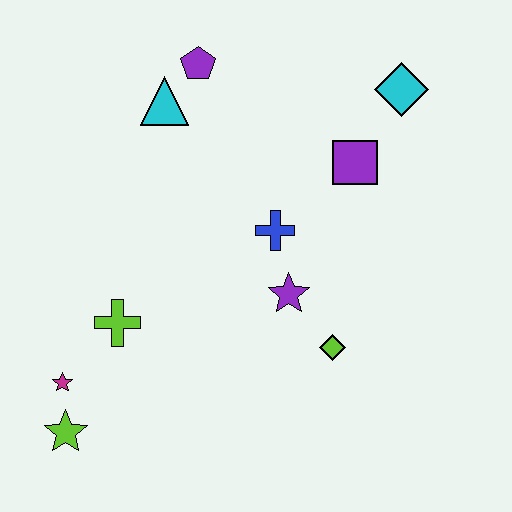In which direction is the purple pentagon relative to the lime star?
The purple pentagon is above the lime star.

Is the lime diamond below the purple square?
Yes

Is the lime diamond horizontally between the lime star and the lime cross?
No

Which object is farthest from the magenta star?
The cyan diamond is farthest from the magenta star.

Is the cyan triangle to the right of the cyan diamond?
No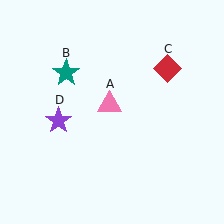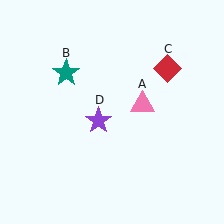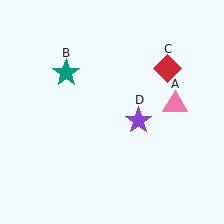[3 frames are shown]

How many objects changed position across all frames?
2 objects changed position: pink triangle (object A), purple star (object D).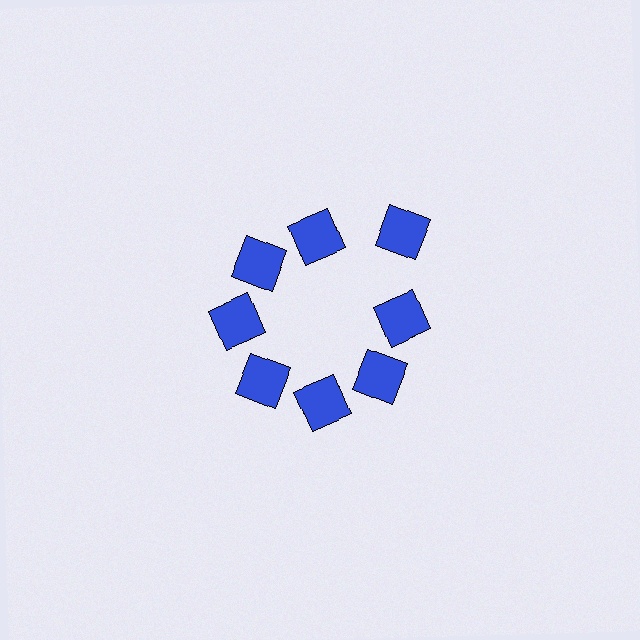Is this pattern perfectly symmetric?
No. The 8 blue squares are arranged in a ring, but one element near the 2 o'clock position is pushed outward from the center, breaking the 8-fold rotational symmetry.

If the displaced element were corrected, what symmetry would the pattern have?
It would have 8-fold rotational symmetry — the pattern would map onto itself every 45 degrees.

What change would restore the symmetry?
The symmetry would be restored by moving it inward, back onto the ring so that all 8 squares sit at equal angles and equal distance from the center.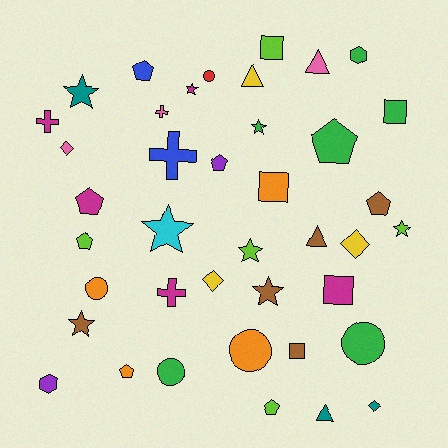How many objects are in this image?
There are 40 objects.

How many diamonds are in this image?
There are 4 diamonds.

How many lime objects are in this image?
There are 5 lime objects.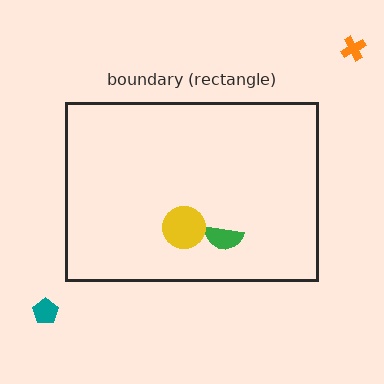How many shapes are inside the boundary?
2 inside, 2 outside.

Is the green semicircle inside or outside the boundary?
Inside.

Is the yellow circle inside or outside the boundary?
Inside.